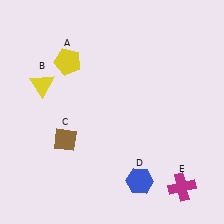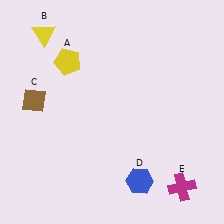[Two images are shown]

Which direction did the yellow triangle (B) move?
The yellow triangle (B) moved up.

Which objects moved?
The objects that moved are: the yellow triangle (B), the brown diamond (C).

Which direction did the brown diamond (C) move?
The brown diamond (C) moved up.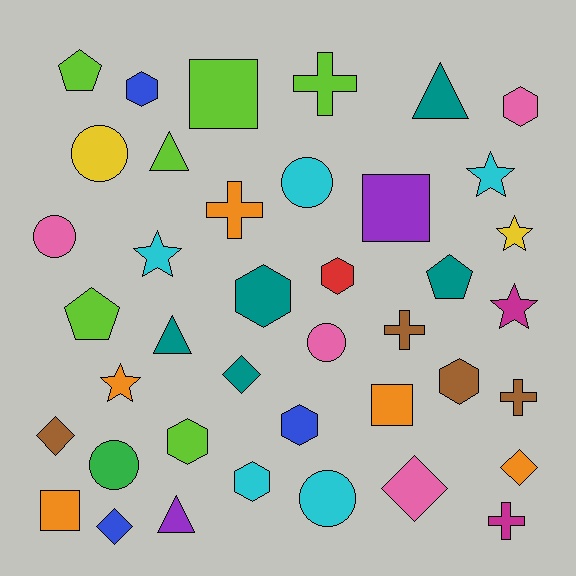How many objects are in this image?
There are 40 objects.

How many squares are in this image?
There are 4 squares.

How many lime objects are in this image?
There are 6 lime objects.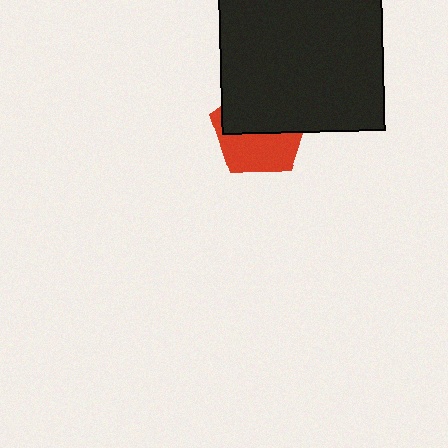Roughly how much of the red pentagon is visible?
About half of it is visible (roughly 46%).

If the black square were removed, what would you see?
You would see the complete red pentagon.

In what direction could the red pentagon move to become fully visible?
The red pentagon could move down. That would shift it out from behind the black square entirely.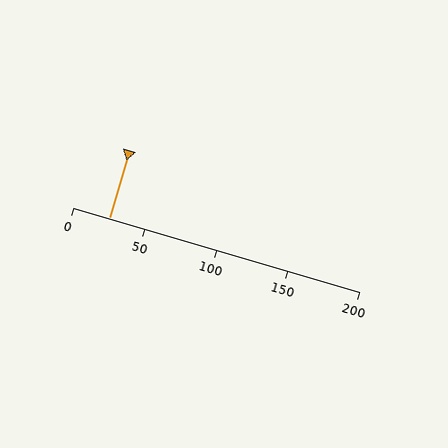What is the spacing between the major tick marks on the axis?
The major ticks are spaced 50 apart.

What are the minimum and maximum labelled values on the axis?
The axis runs from 0 to 200.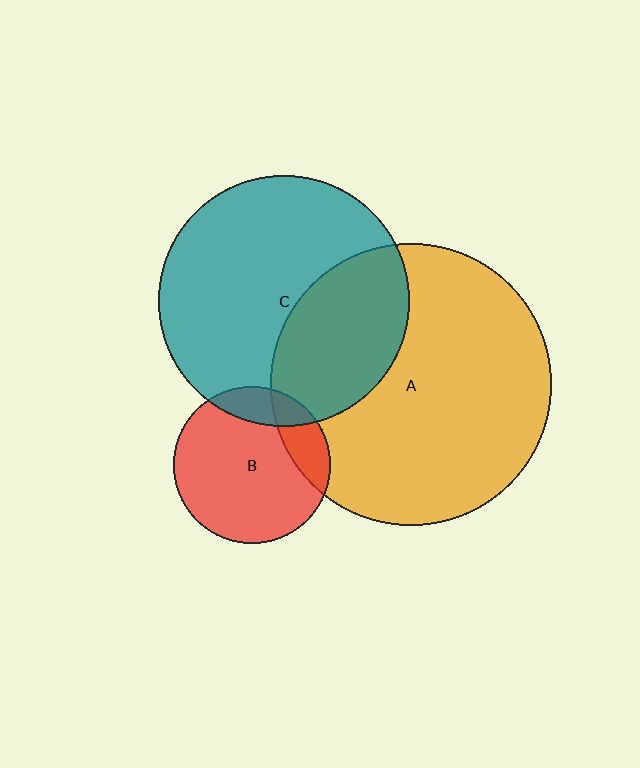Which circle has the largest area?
Circle A (orange).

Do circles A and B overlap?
Yes.